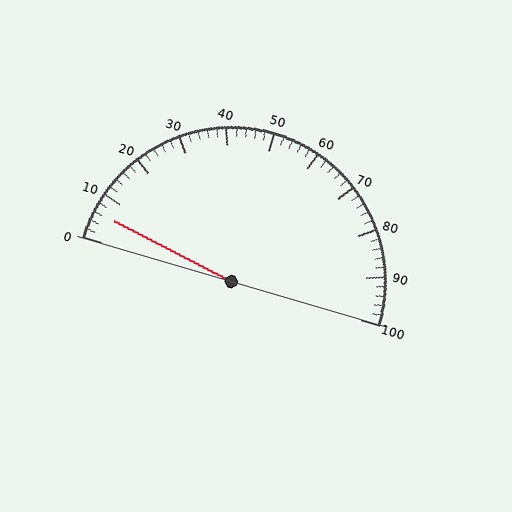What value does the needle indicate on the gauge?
The needle indicates approximately 6.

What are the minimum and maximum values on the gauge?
The gauge ranges from 0 to 100.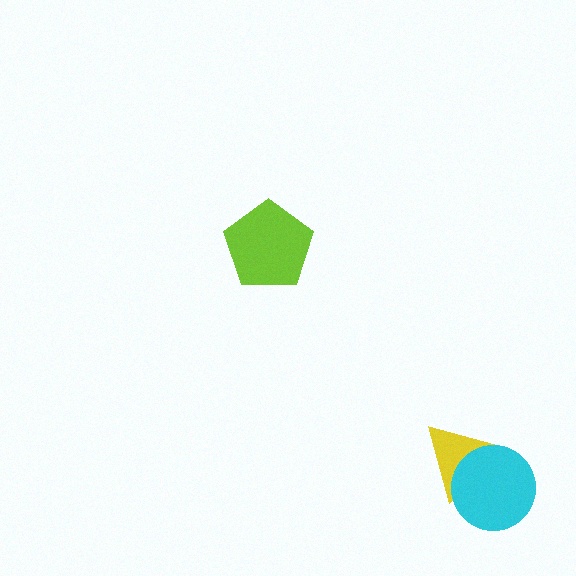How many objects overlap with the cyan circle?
1 object overlaps with the cyan circle.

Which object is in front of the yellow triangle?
The cyan circle is in front of the yellow triangle.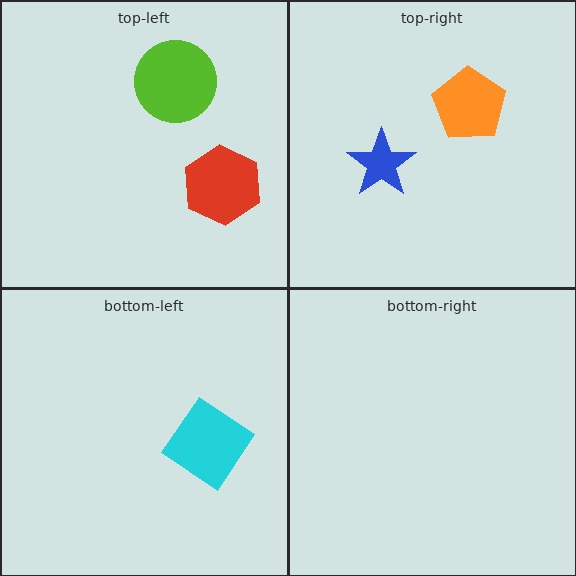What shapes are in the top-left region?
The lime circle, the red hexagon.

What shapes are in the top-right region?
The blue star, the orange pentagon.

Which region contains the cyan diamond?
The bottom-left region.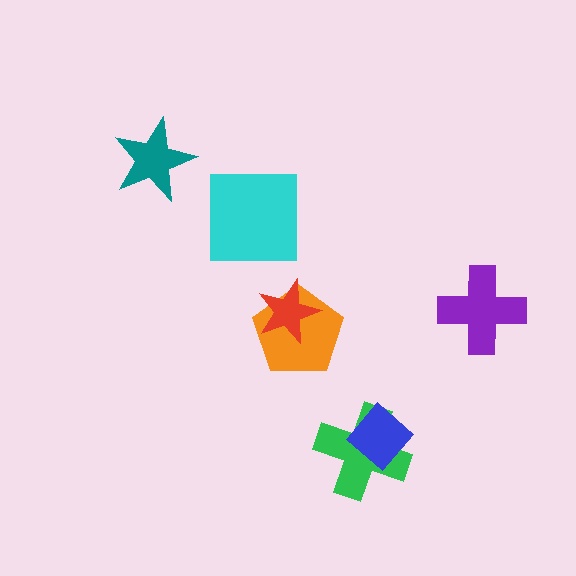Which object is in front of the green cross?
The blue diamond is in front of the green cross.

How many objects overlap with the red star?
1 object overlaps with the red star.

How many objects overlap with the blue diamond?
1 object overlaps with the blue diamond.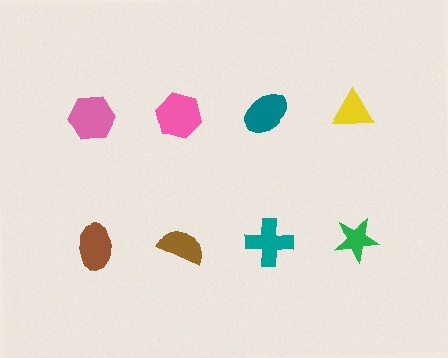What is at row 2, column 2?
A brown semicircle.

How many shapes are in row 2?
4 shapes.